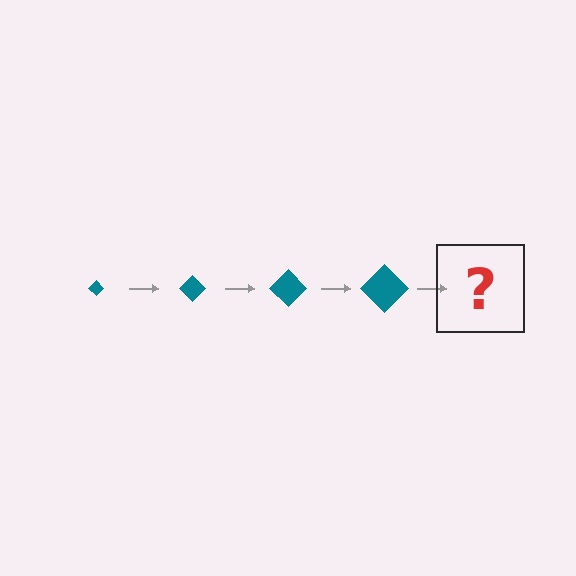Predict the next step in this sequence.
The next step is a teal diamond, larger than the previous one.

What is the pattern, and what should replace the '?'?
The pattern is that the diamond gets progressively larger each step. The '?' should be a teal diamond, larger than the previous one.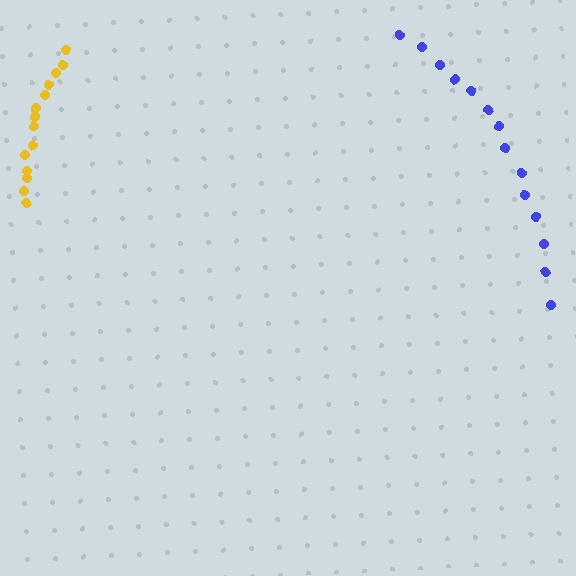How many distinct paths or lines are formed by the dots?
There are 2 distinct paths.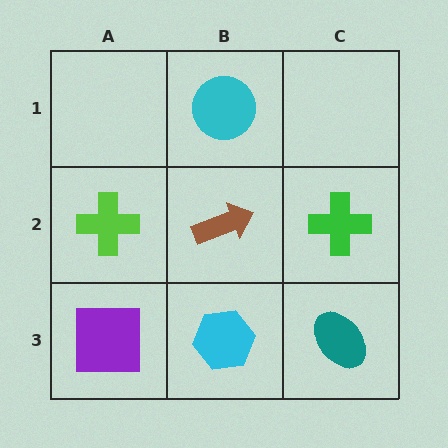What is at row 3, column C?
A teal ellipse.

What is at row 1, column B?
A cyan circle.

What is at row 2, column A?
A lime cross.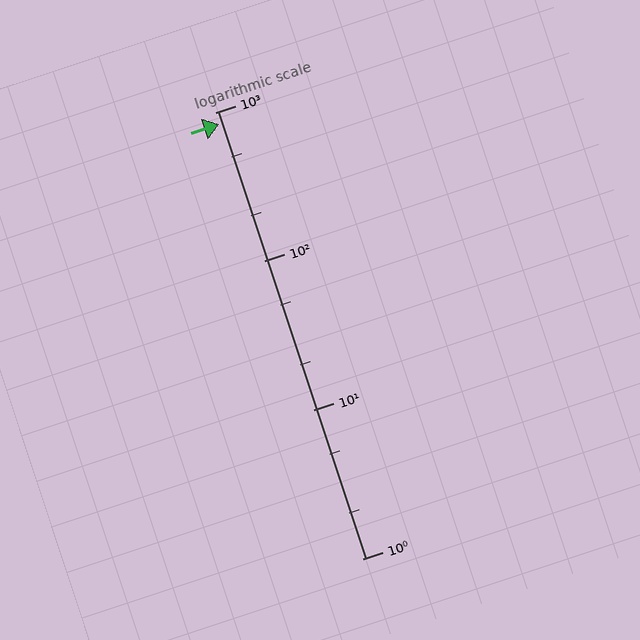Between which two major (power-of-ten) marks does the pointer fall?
The pointer is between 100 and 1000.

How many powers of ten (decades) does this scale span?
The scale spans 3 decades, from 1 to 1000.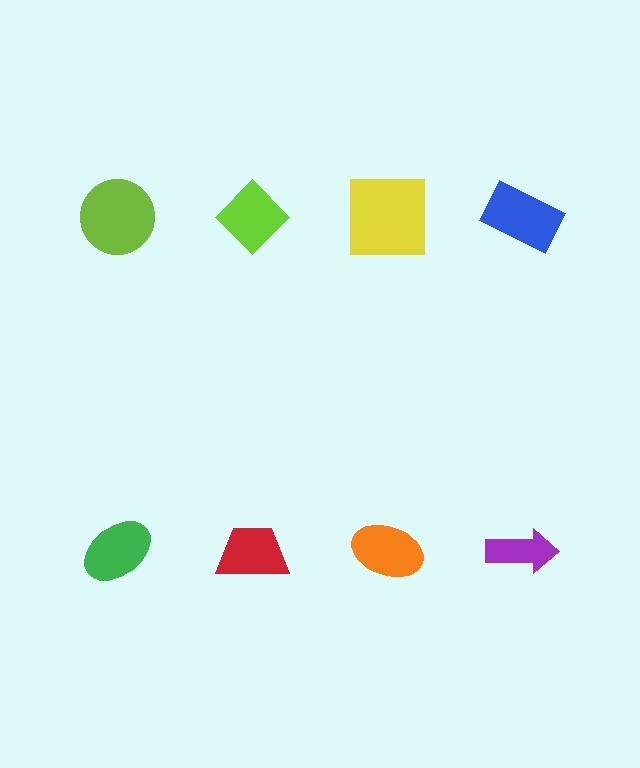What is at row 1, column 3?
A yellow square.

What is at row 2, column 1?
A green ellipse.